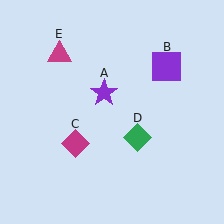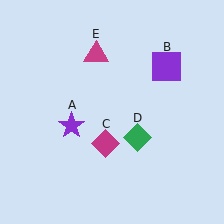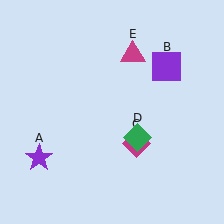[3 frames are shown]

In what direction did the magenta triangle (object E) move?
The magenta triangle (object E) moved right.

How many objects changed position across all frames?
3 objects changed position: purple star (object A), magenta diamond (object C), magenta triangle (object E).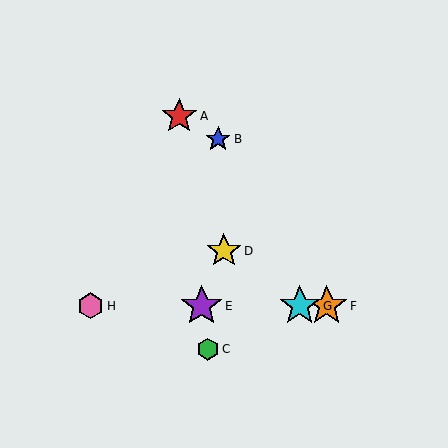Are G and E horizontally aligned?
Yes, both are at y≈306.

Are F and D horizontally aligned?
No, F is at y≈306 and D is at y≈251.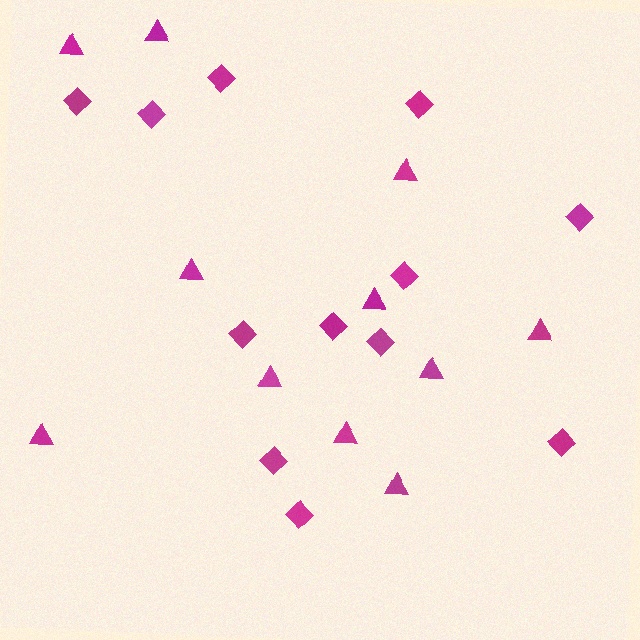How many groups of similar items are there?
There are 2 groups: one group of diamonds (12) and one group of triangles (11).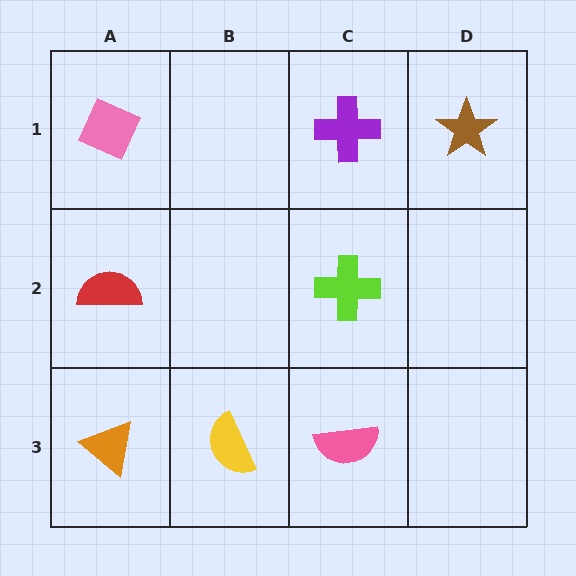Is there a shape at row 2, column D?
No, that cell is empty.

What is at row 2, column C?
A lime cross.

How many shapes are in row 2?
2 shapes.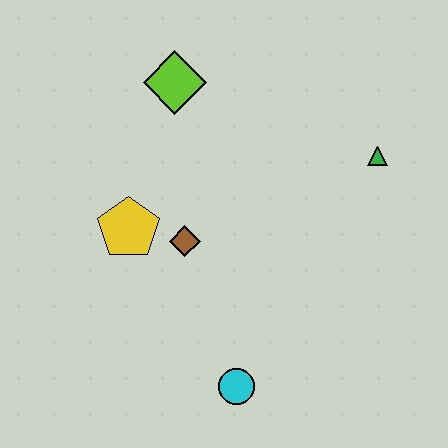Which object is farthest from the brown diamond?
The green triangle is farthest from the brown diamond.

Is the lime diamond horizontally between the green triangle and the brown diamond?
No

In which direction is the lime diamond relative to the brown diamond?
The lime diamond is above the brown diamond.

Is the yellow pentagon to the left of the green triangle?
Yes